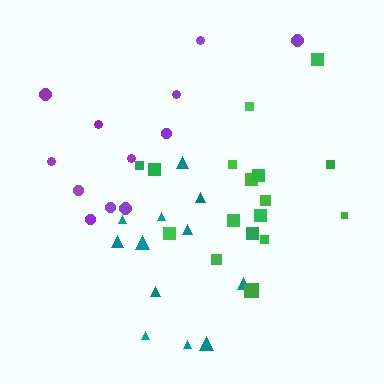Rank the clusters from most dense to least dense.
teal, green, purple.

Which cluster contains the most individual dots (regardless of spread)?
Green (17).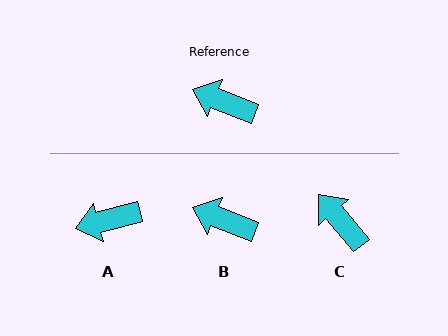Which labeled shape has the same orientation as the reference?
B.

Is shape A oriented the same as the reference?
No, it is off by about 36 degrees.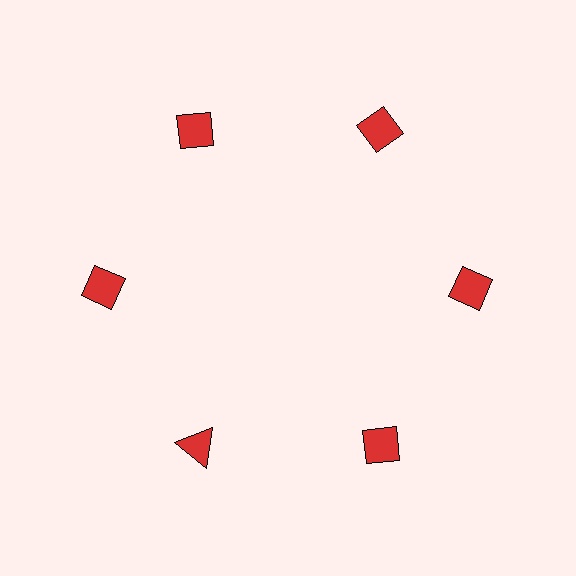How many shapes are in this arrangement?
There are 6 shapes arranged in a ring pattern.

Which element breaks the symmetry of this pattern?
The red triangle at roughly the 7 o'clock position breaks the symmetry. All other shapes are red diamonds.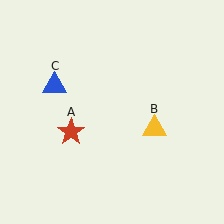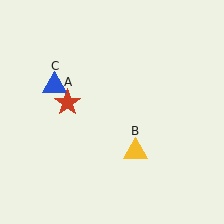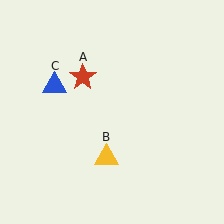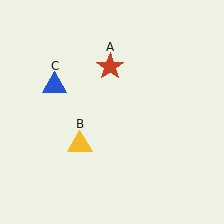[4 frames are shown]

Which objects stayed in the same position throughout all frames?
Blue triangle (object C) remained stationary.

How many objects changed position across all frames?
2 objects changed position: red star (object A), yellow triangle (object B).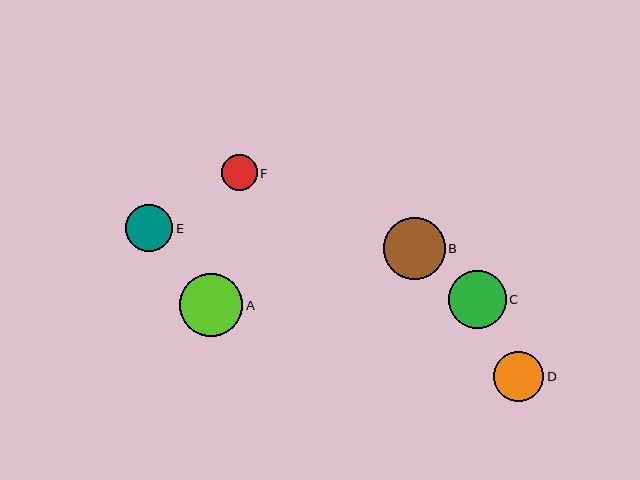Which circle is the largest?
Circle A is the largest with a size of approximately 63 pixels.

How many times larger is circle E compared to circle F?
Circle E is approximately 1.3 times the size of circle F.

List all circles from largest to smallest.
From largest to smallest: A, B, C, D, E, F.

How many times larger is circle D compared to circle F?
Circle D is approximately 1.4 times the size of circle F.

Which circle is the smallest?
Circle F is the smallest with a size of approximately 36 pixels.